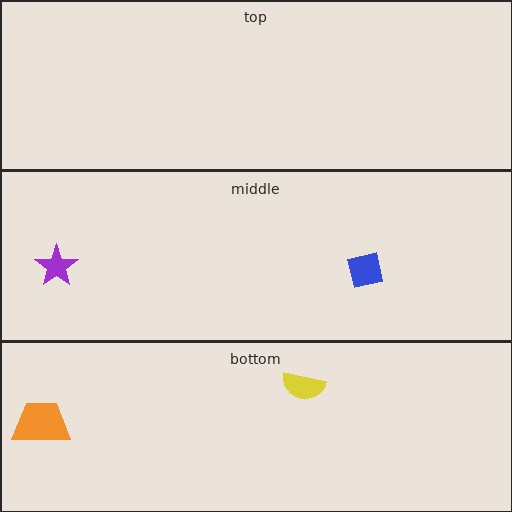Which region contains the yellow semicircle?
The bottom region.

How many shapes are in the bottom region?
2.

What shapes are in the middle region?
The purple star, the blue square.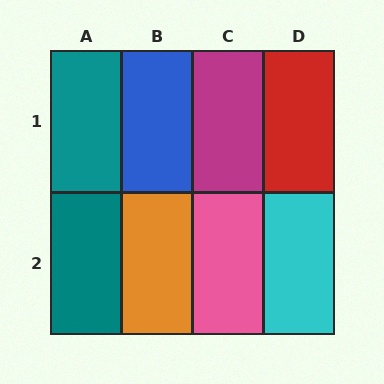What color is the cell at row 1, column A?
Teal.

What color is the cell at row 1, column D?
Red.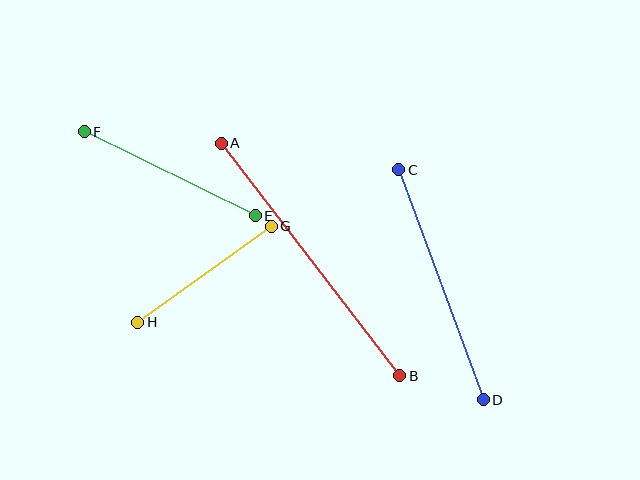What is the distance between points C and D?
The distance is approximately 245 pixels.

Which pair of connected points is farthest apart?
Points A and B are farthest apart.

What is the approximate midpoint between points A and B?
The midpoint is at approximately (310, 259) pixels.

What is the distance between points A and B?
The distance is approximately 293 pixels.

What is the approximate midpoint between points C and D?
The midpoint is at approximately (441, 285) pixels.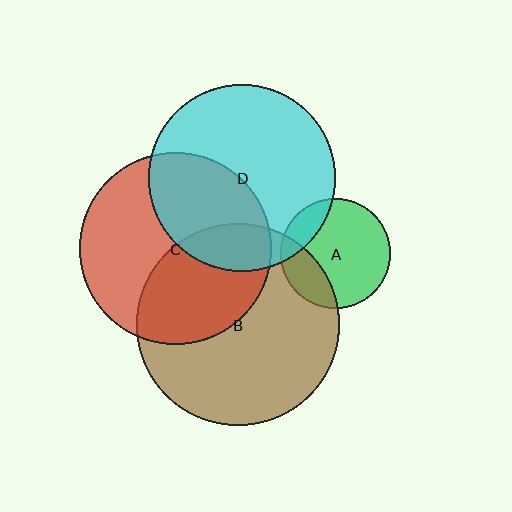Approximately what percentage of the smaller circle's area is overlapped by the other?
Approximately 15%.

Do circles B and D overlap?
Yes.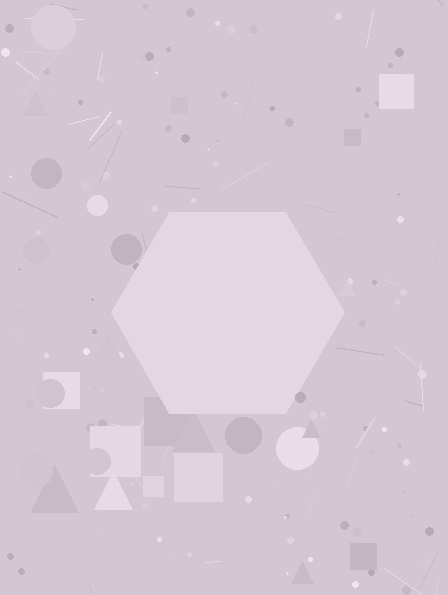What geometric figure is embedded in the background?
A hexagon is embedded in the background.